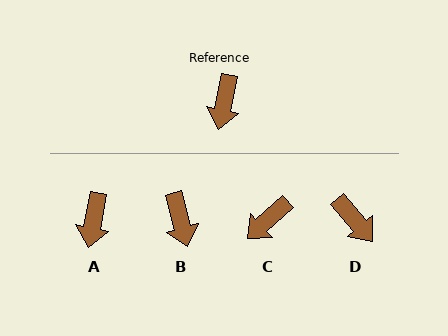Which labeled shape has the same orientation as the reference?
A.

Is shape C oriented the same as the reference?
No, it is off by about 36 degrees.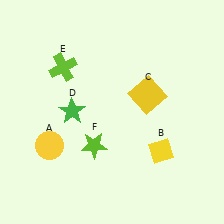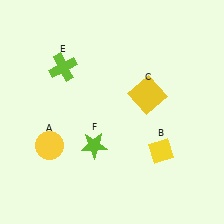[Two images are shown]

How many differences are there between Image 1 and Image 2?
There is 1 difference between the two images.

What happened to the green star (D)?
The green star (D) was removed in Image 2. It was in the top-left area of Image 1.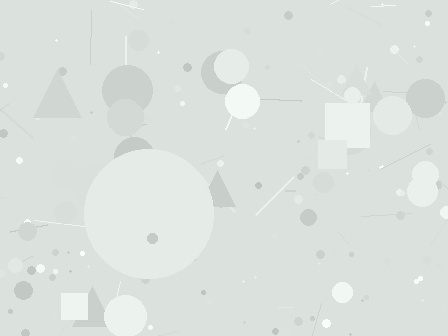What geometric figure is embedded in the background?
A circle is embedded in the background.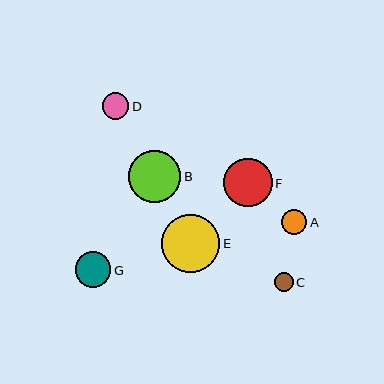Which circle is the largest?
Circle E is the largest with a size of approximately 58 pixels.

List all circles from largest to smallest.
From largest to smallest: E, B, F, G, D, A, C.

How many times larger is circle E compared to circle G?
Circle E is approximately 1.6 times the size of circle G.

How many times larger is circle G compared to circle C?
Circle G is approximately 1.9 times the size of circle C.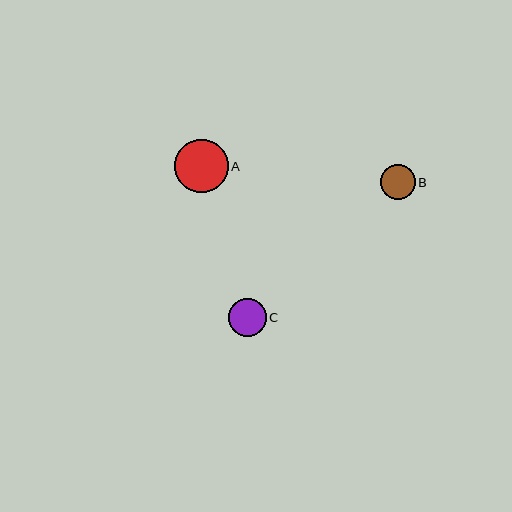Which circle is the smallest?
Circle B is the smallest with a size of approximately 35 pixels.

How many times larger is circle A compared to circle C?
Circle A is approximately 1.4 times the size of circle C.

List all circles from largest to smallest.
From largest to smallest: A, C, B.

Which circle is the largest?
Circle A is the largest with a size of approximately 54 pixels.